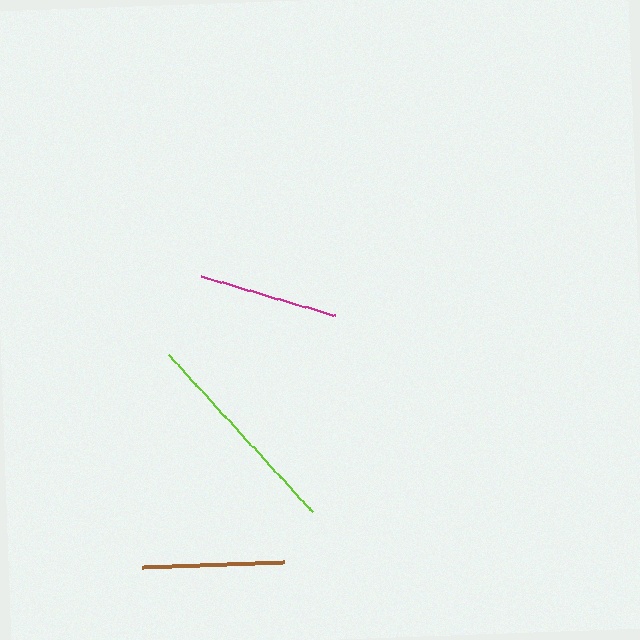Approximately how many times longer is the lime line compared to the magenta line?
The lime line is approximately 1.5 times the length of the magenta line.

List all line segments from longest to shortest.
From longest to shortest: lime, brown, magenta.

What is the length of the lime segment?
The lime segment is approximately 213 pixels long.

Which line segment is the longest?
The lime line is the longest at approximately 213 pixels.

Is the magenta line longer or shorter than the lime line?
The lime line is longer than the magenta line.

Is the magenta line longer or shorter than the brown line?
The brown line is longer than the magenta line.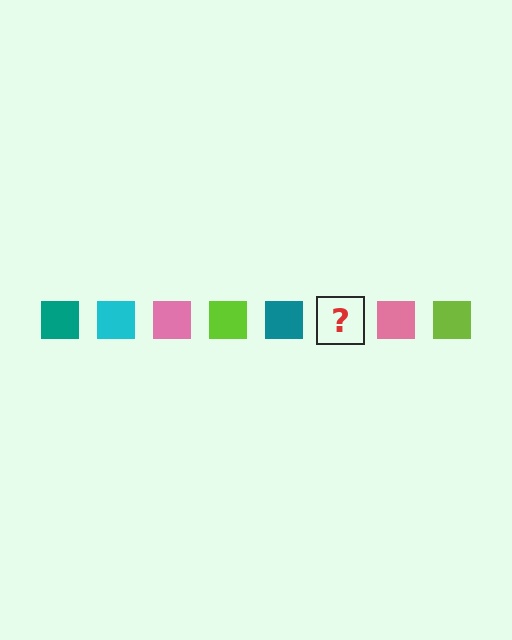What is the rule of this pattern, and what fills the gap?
The rule is that the pattern cycles through teal, cyan, pink, lime squares. The gap should be filled with a cyan square.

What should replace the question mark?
The question mark should be replaced with a cyan square.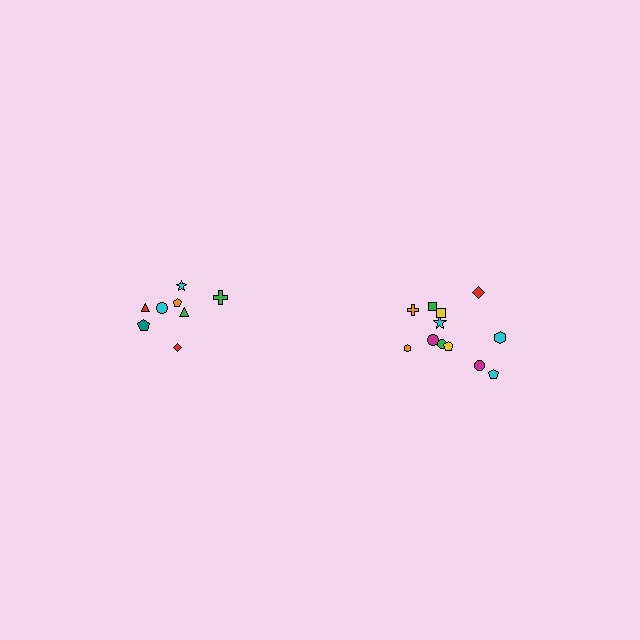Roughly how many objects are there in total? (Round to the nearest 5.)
Roughly 20 objects in total.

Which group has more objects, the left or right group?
The right group.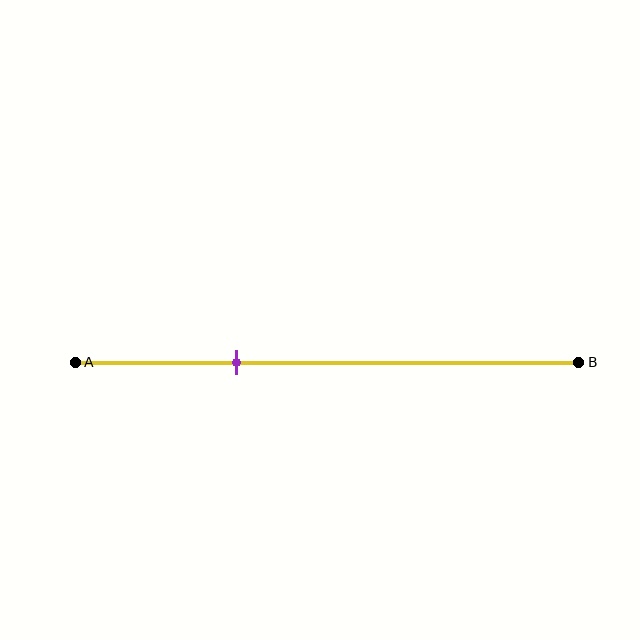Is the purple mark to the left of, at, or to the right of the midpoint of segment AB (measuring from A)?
The purple mark is to the left of the midpoint of segment AB.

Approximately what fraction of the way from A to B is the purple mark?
The purple mark is approximately 30% of the way from A to B.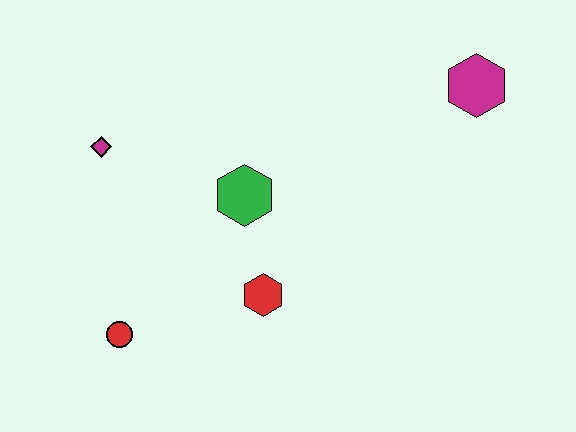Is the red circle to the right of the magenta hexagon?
No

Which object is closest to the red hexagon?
The green hexagon is closest to the red hexagon.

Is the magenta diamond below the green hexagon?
No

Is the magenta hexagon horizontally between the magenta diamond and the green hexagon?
No